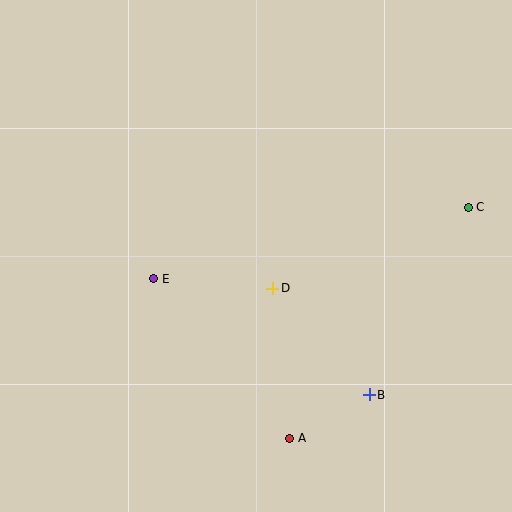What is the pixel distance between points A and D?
The distance between A and D is 151 pixels.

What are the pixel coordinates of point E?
Point E is at (154, 279).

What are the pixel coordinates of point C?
Point C is at (468, 207).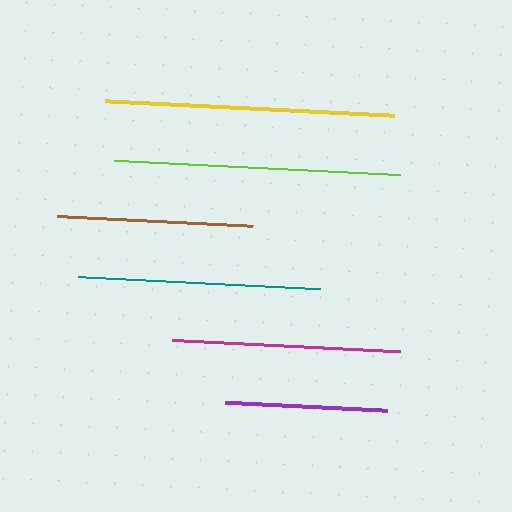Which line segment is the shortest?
The purple line is the shortest at approximately 163 pixels.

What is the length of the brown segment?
The brown segment is approximately 195 pixels long.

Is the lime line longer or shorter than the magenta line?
The lime line is longer than the magenta line.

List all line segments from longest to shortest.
From longest to shortest: yellow, lime, teal, magenta, brown, purple.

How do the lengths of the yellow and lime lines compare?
The yellow and lime lines are approximately the same length.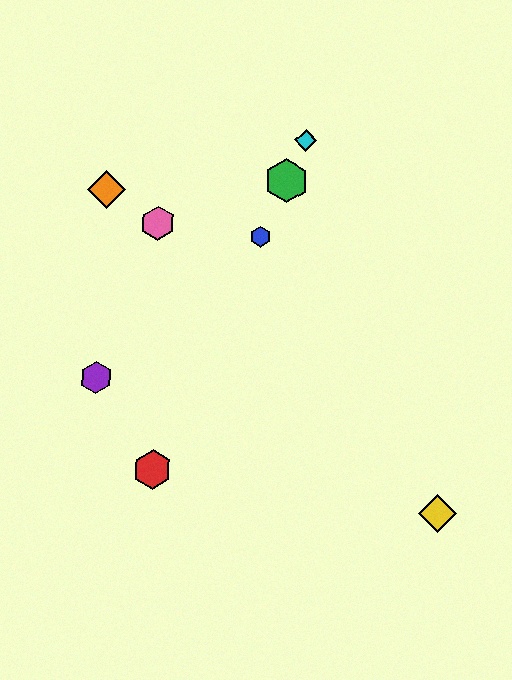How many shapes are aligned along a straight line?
4 shapes (the red hexagon, the blue hexagon, the green hexagon, the cyan diamond) are aligned along a straight line.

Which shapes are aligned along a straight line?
The red hexagon, the blue hexagon, the green hexagon, the cyan diamond are aligned along a straight line.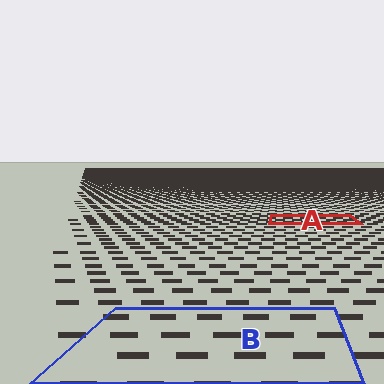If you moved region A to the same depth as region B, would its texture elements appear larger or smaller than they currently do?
They would appear larger. At a closer depth, the same texture elements are projected at a bigger on-screen size.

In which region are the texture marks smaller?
The texture marks are smaller in region A, because it is farther away.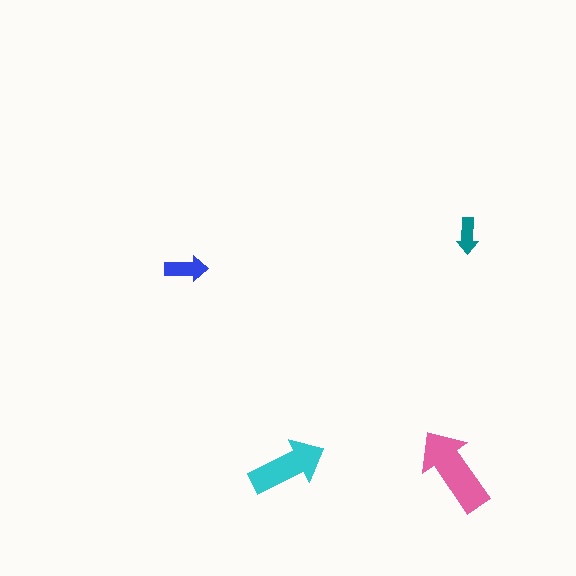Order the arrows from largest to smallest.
the pink one, the cyan one, the blue one, the teal one.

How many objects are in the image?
There are 4 objects in the image.